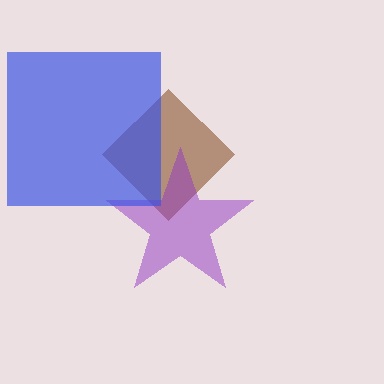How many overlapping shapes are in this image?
There are 3 overlapping shapes in the image.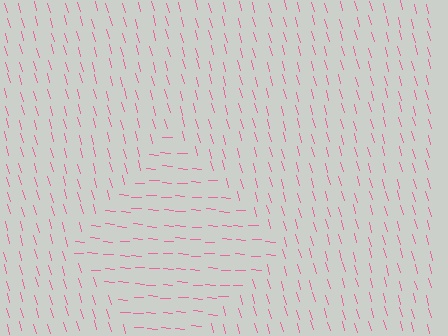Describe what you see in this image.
The image is filled with small pink line segments. A diamond region in the image has lines oriented differently from the surrounding lines, creating a visible texture boundary.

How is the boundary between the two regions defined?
The boundary is defined purely by a change in line orientation (approximately 71 degrees difference). All lines are the same color and thickness.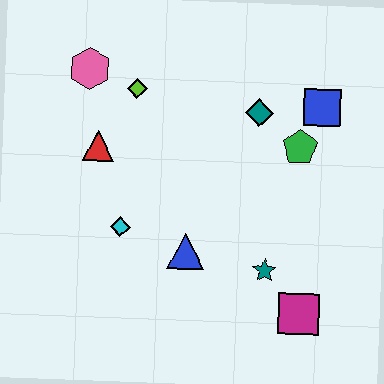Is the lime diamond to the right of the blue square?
No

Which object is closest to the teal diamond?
The green pentagon is closest to the teal diamond.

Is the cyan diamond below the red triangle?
Yes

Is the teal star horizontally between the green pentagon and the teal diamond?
Yes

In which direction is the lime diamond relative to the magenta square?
The lime diamond is above the magenta square.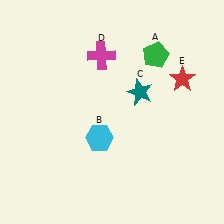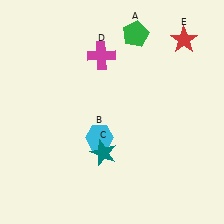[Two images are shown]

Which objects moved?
The objects that moved are: the green pentagon (A), the teal star (C), the red star (E).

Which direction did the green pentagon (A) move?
The green pentagon (A) moved up.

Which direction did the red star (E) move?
The red star (E) moved up.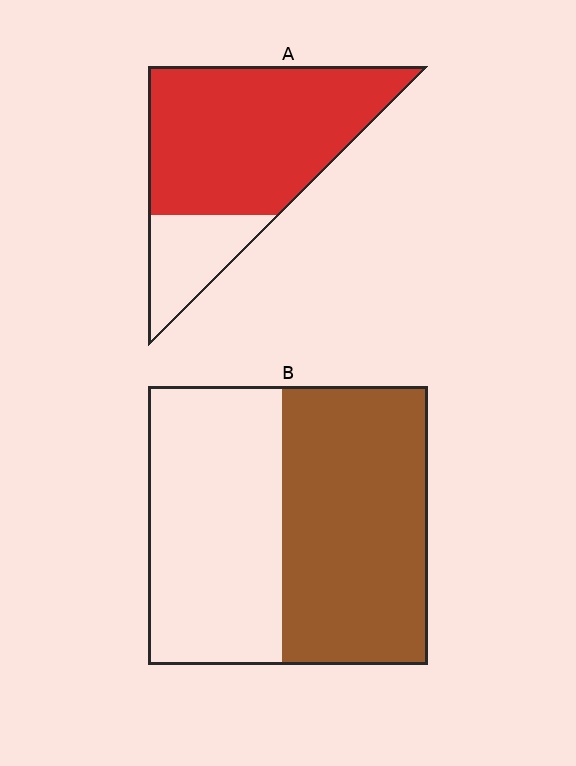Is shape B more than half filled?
Roughly half.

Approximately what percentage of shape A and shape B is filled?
A is approximately 80% and B is approximately 50%.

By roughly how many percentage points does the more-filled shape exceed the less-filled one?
By roughly 25 percentage points (A over B).